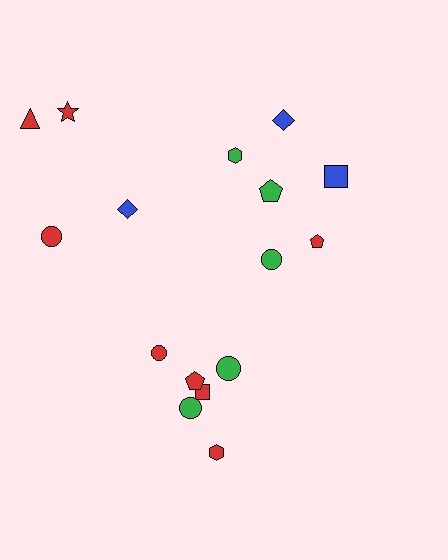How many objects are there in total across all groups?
There are 16 objects.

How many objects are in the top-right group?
There are 6 objects.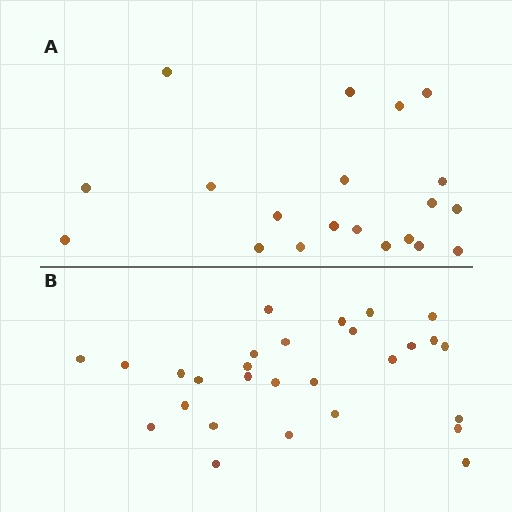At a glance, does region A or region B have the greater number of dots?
Region B (the bottom region) has more dots.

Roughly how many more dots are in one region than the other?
Region B has roughly 8 or so more dots than region A.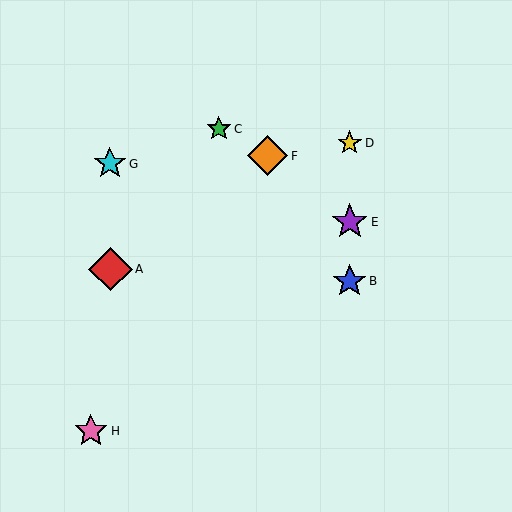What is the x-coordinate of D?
Object D is at x≈350.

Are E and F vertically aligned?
No, E is at x≈350 and F is at x≈268.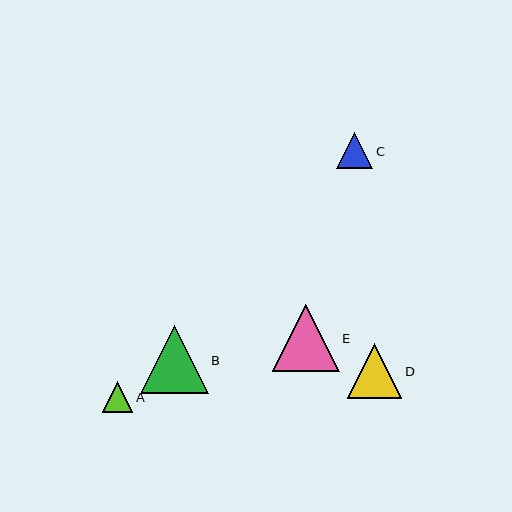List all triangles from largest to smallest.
From largest to smallest: B, E, D, C, A.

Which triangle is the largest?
Triangle B is the largest with a size of approximately 68 pixels.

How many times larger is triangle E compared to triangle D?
Triangle E is approximately 1.2 times the size of triangle D.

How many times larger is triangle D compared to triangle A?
Triangle D is approximately 1.8 times the size of triangle A.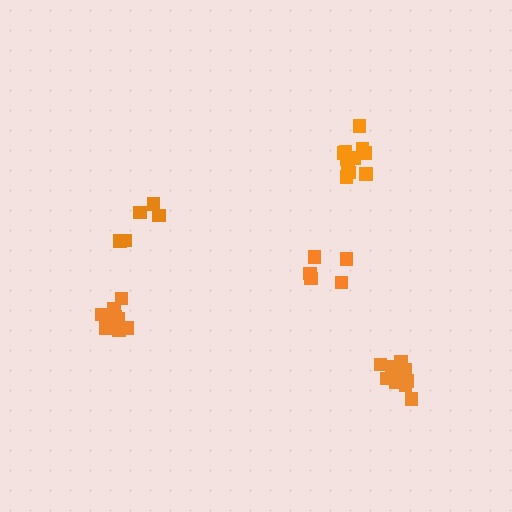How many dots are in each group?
Group 1: 5 dots, Group 2: 9 dots, Group 3: 5 dots, Group 4: 11 dots, Group 5: 11 dots (41 total).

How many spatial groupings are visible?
There are 5 spatial groupings.